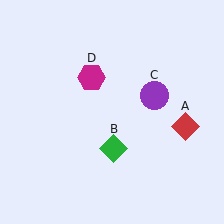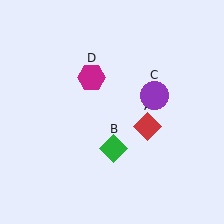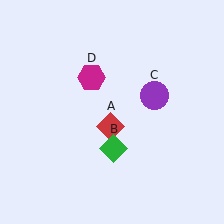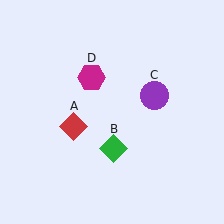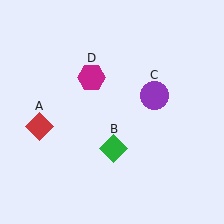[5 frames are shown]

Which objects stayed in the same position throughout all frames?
Green diamond (object B) and purple circle (object C) and magenta hexagon (object D) remained stationary.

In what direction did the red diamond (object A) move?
The red diamond (object A) moved left.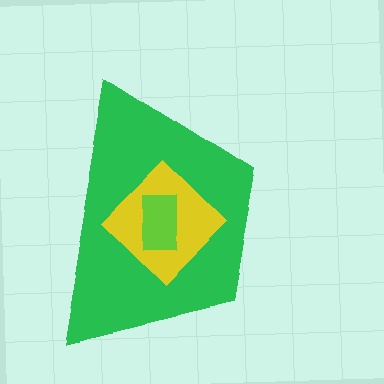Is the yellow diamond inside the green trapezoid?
Yes.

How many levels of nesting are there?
3.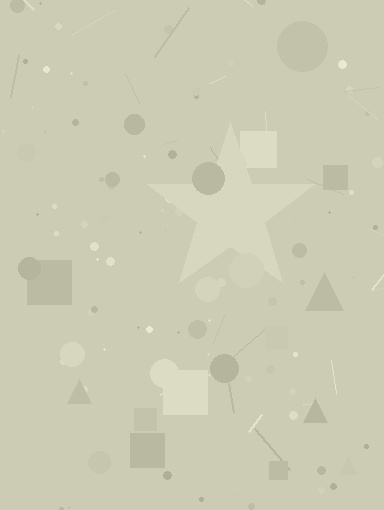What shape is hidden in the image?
A star is hidden in the image.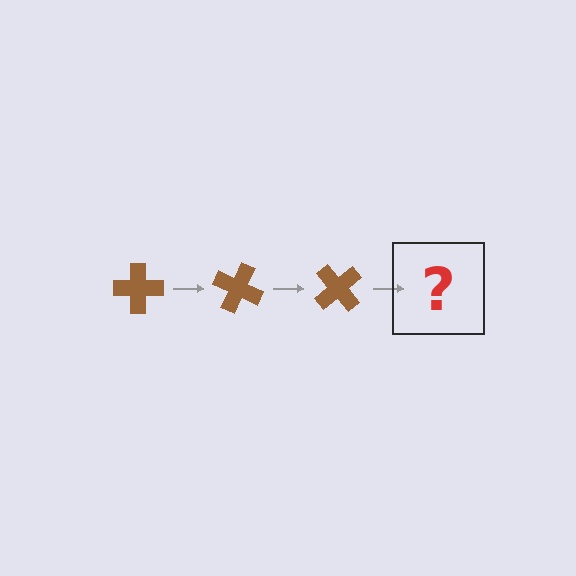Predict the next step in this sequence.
The next step is a brown cross rotated 75 degrees.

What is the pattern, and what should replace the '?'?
The pattern is that the cross rotates 25 degrees each step. The '?' should be a brown cross rotated 75 degrees.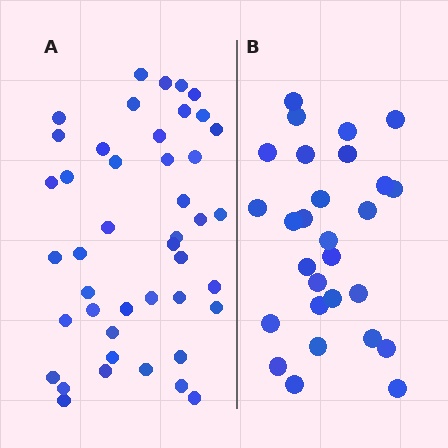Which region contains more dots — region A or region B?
Region A (the left region) has more dots.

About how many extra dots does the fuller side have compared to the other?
Region A has approximately 15 more dots than region B.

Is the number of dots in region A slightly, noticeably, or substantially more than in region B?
Region A has substantially more. The ratio is roughly 1.6 to 1.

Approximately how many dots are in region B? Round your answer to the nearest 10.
About 30 dots. (The exact count is 28, which rounds to 30.)